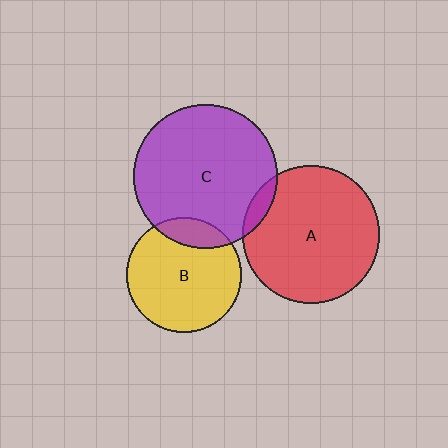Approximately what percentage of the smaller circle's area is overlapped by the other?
Approximately 5%.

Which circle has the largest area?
Circle C (purple).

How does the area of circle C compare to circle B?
Approximately 1.6 times.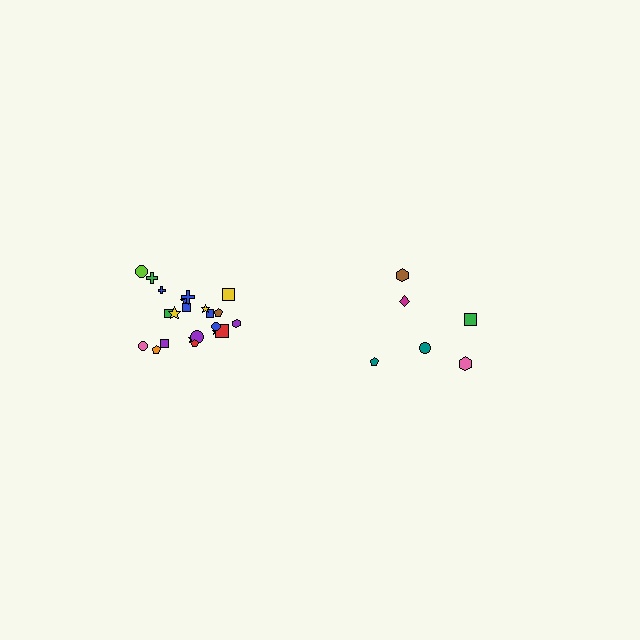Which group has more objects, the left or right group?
The left group.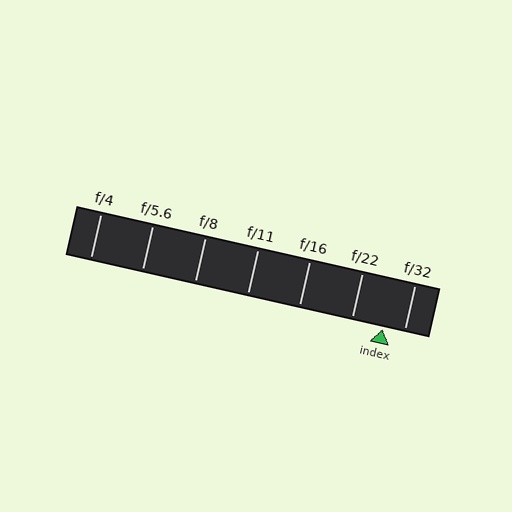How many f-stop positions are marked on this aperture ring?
There are 7 f-stop positions marked.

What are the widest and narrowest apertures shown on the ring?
The widest aperture shown is f/4 and the narrowest is f/32.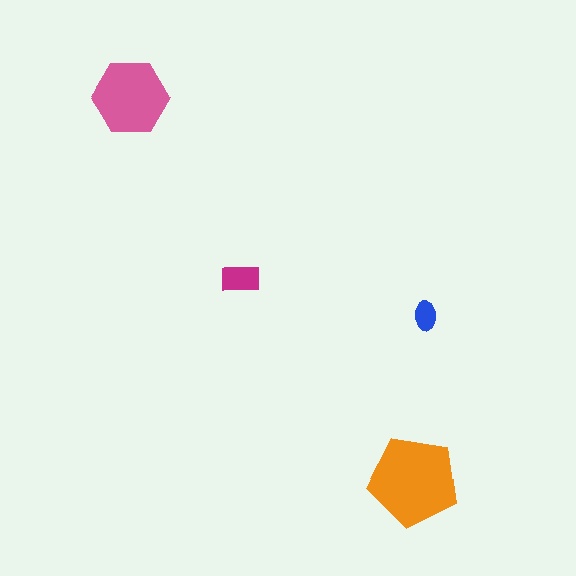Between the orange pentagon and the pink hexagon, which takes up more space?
The orange pentagon.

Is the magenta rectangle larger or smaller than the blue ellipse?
Larger.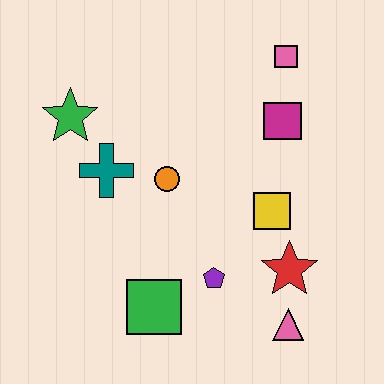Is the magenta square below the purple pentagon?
No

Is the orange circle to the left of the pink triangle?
Yes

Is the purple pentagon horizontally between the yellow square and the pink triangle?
No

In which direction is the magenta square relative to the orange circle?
The magenta square is to the right of the orange circle.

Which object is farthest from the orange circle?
The pink triangle is farthest from the orange circle.